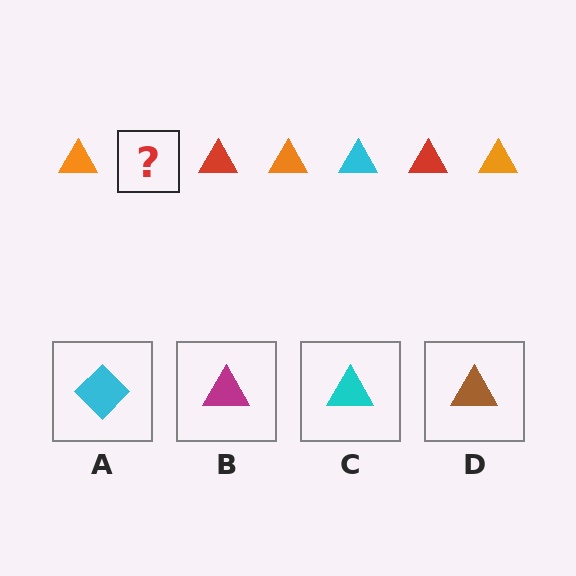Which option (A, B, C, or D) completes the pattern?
C.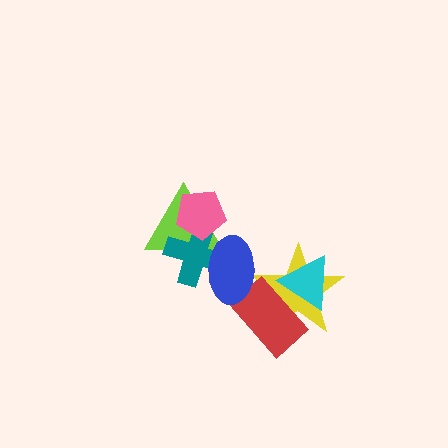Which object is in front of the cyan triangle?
The red rectangle is in front of the cyan triangle.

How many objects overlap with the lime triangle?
3 objects overlap with the lime triangle.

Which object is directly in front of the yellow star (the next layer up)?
The cyan triangle is directly in front of the yellow star.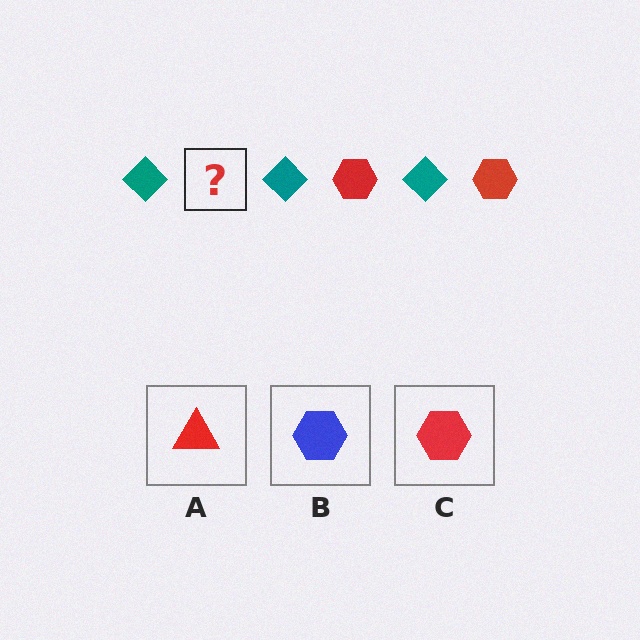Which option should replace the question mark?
Option C.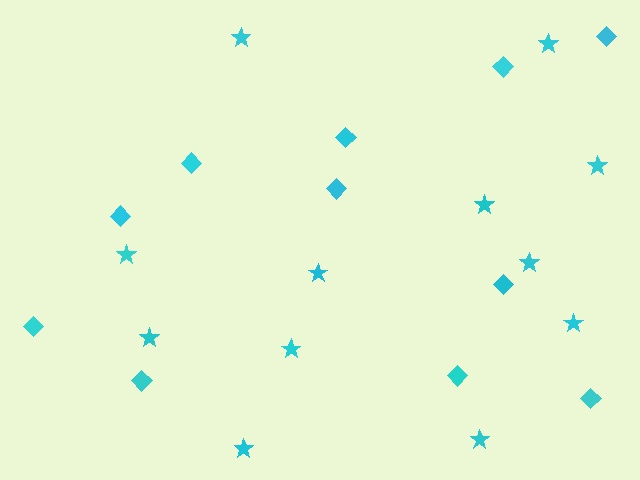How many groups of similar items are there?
There are 2 groups: one group of diamonds (11) and one group of stars (12).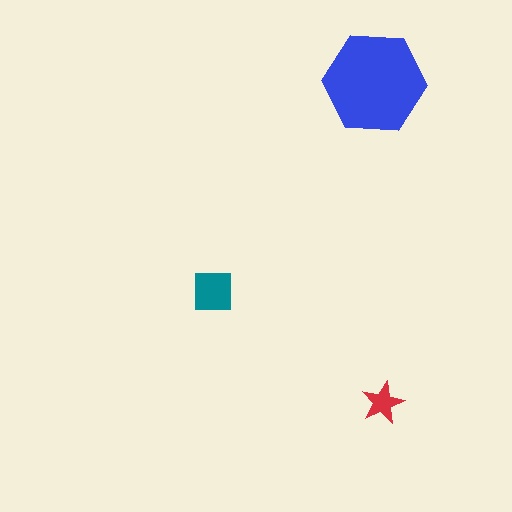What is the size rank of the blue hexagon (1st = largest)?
1st.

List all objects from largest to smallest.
The blue hexagon, the teal square, the red star.